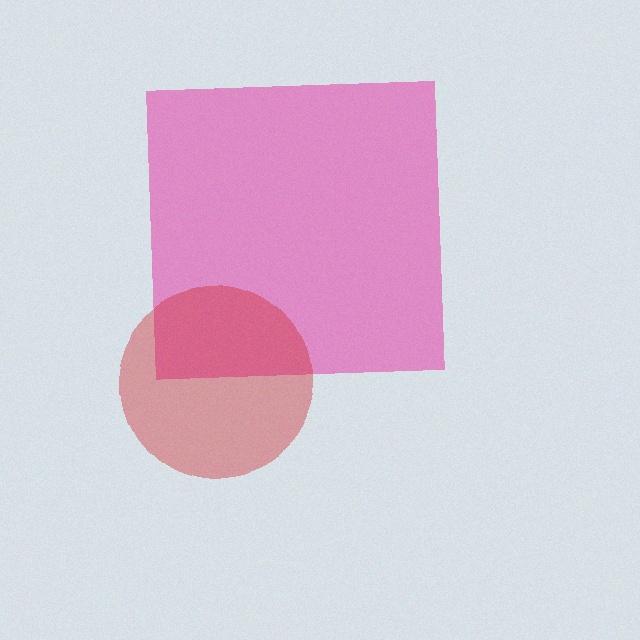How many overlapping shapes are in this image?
There are 2 overlapping shapes in the image.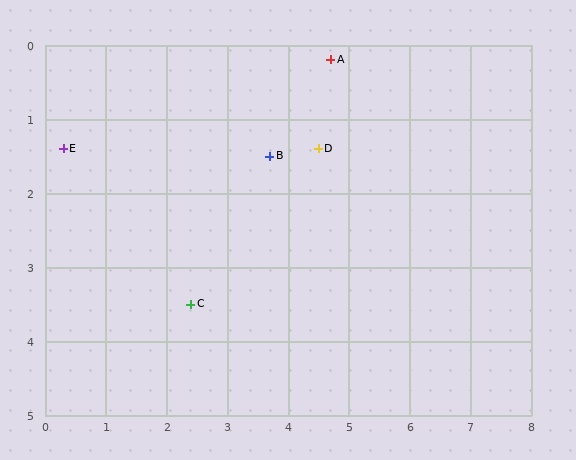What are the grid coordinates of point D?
Point D is at approximately (4.5, 1.4).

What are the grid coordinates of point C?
Point C is at approximately (2.4, 3.5).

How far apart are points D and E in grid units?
Points D and E are about 4.2 grid units apart.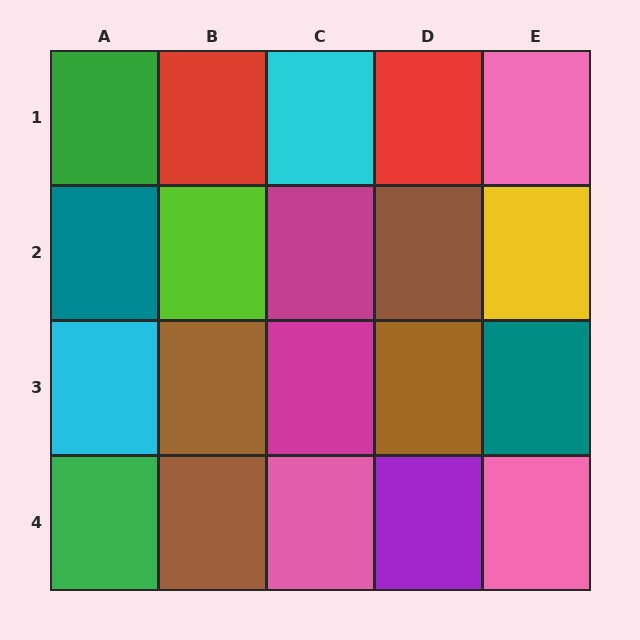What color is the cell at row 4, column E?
Pink.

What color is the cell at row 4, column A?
Green.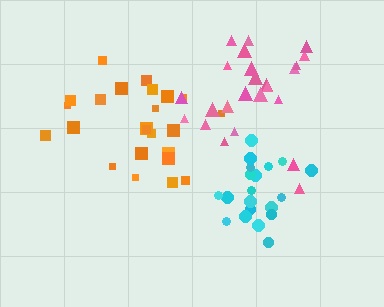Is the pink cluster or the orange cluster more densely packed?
Orange.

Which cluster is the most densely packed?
Cyan.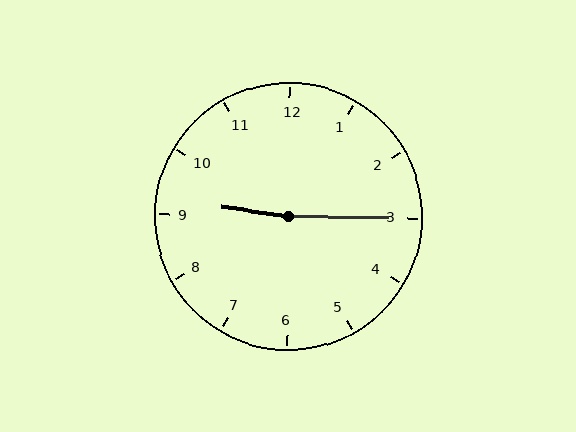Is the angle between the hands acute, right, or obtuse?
It is obtuse.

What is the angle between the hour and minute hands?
Approximately 172 degrees.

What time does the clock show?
9:15.